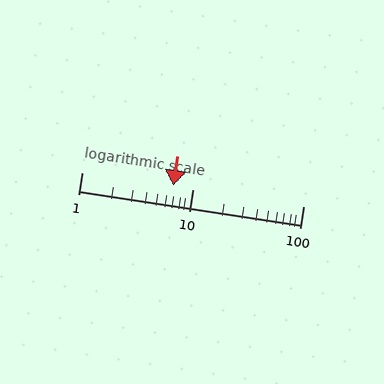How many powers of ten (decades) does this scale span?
The scale spans 2 decades, from 1 to 100.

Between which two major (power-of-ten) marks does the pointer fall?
The pointer is between 1 and 10.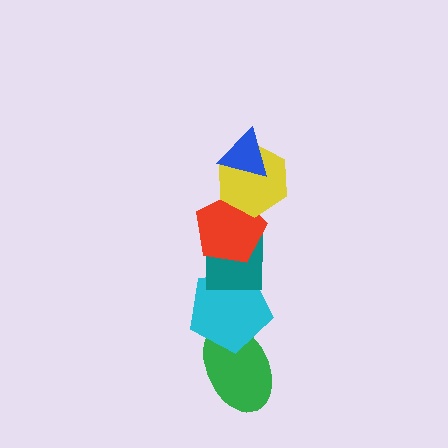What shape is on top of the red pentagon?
The yellow hexagon is on top of the red pentagon.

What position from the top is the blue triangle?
The blue triangle is 1st from the top.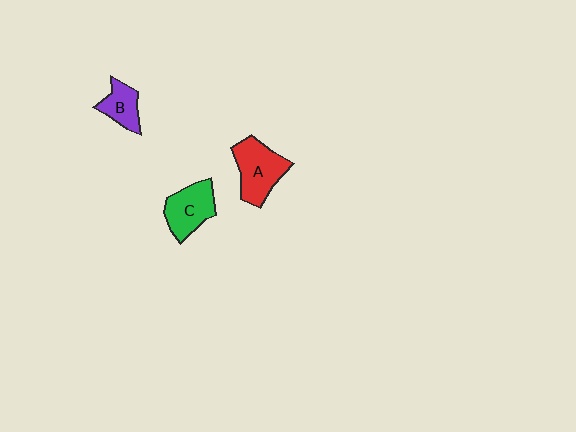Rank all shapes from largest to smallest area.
From largest to smallest: A (red), C (green), B (purple).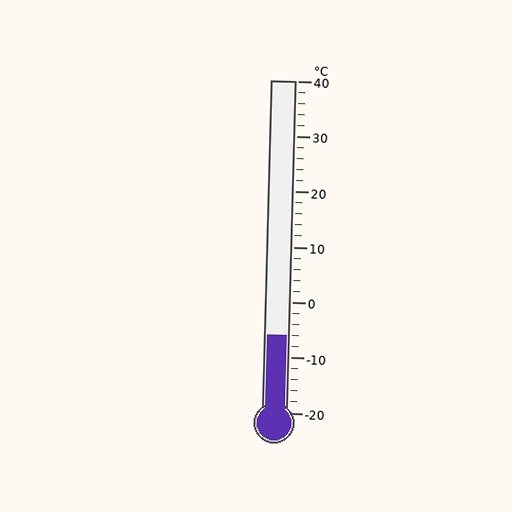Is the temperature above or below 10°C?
The temperature is below 10°C.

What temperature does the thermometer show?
The thermometer shows approximately -6°C.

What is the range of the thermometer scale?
The thermometer scale ranges from -20°C to 40°C.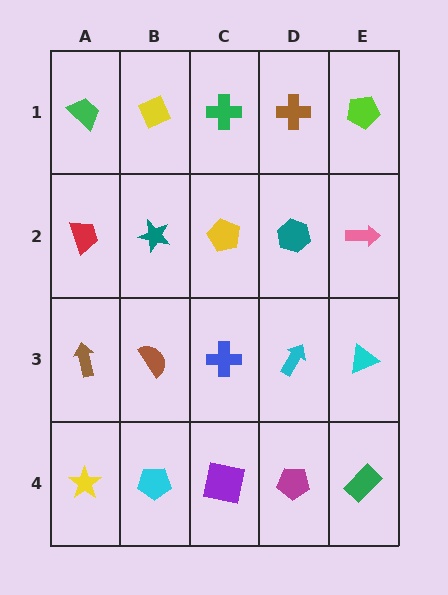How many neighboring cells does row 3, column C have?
4.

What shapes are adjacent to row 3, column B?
A teal star (row 2, column B), a cyan pentagon (row 4, column B), a brown arrow (row 3, column A), a blue cross (row 3, column C).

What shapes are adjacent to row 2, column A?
A green trapezoid (row 1, column A), a brown arrow (row 3, column A), a teal star (row 2, column B).